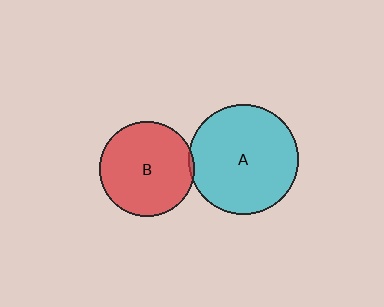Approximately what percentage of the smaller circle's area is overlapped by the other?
Approximately 5%.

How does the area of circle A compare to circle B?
Approximately 1.3 times.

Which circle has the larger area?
Circle A (cyan).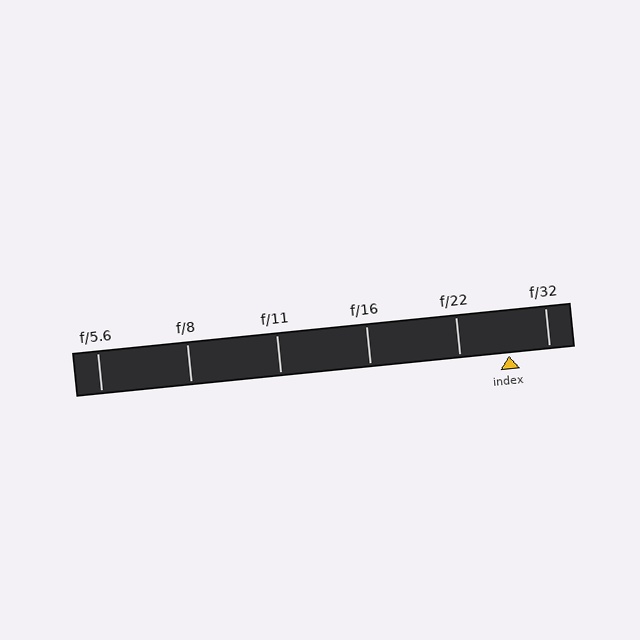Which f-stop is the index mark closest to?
The index mark is closest to f/32.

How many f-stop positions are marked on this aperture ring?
There are 6 f-stop positions marked.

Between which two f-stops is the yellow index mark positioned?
The index mark is between f/22 and f/32.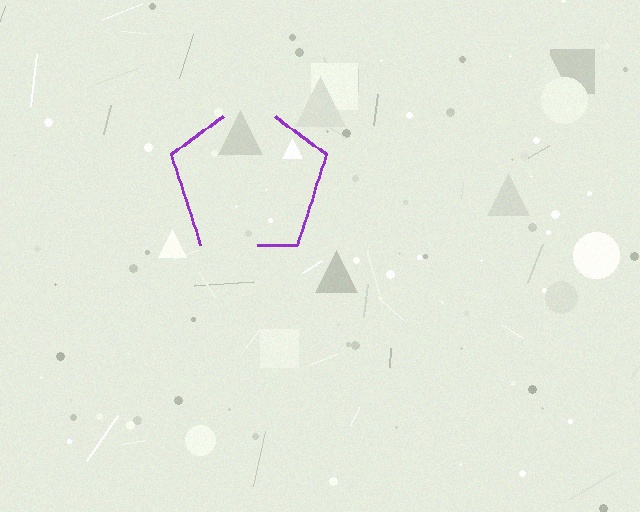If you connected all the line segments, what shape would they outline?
They would outline a pentagon.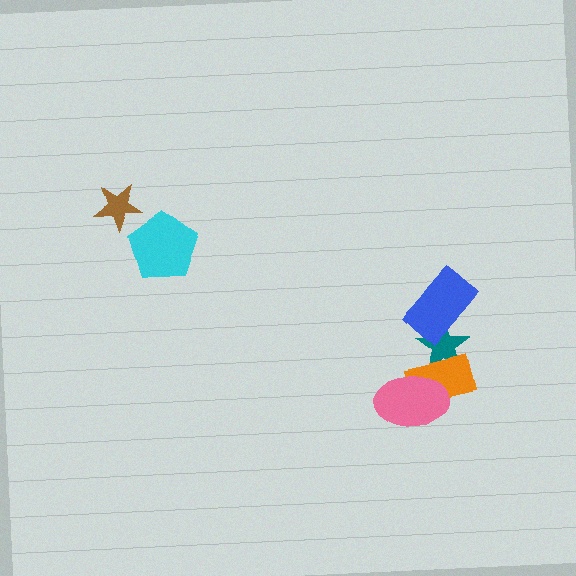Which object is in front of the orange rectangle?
The pink ellipse is in front of the orange rectangle.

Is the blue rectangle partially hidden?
No, no other shape covers it.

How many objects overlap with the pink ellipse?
1 object overlaps with the pink ellipse.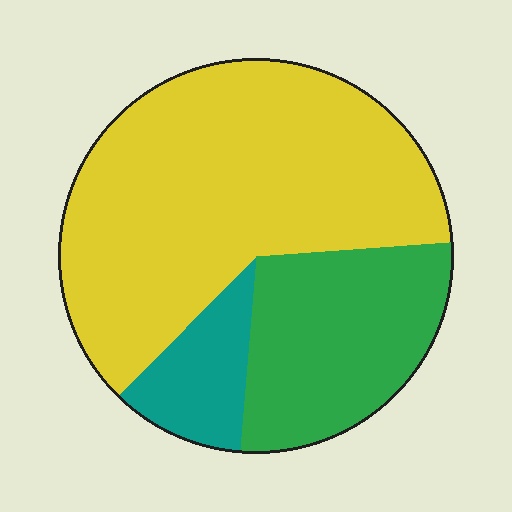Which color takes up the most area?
Yellow, at roughly 60%.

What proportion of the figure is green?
Green covers around 25% of the figure.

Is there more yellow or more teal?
Yellow.